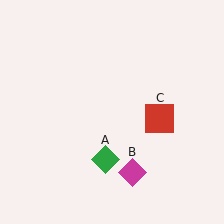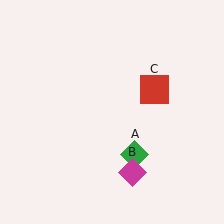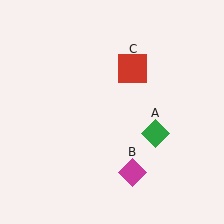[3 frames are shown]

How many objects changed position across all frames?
2 objects changed position: green diamond (object A), red square (object C).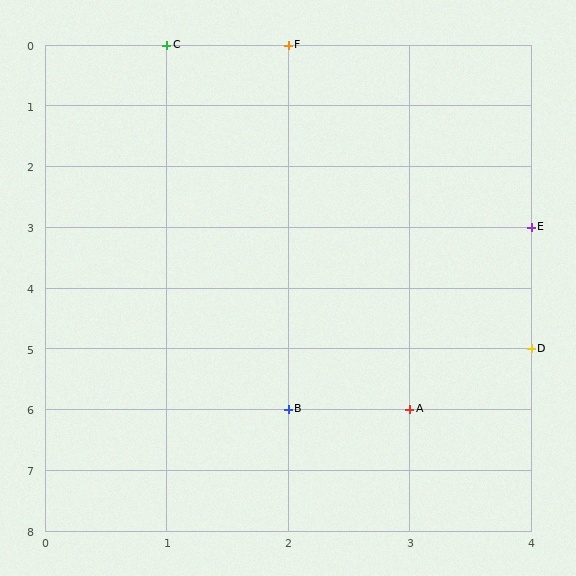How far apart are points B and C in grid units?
Points B and C are 1 column and 6 rows apart (about 6.1 grid units diagonally).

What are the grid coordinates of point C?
Point C is at grid coordinates (1, 0).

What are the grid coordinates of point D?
Point D is at grid coordinates (4, 5).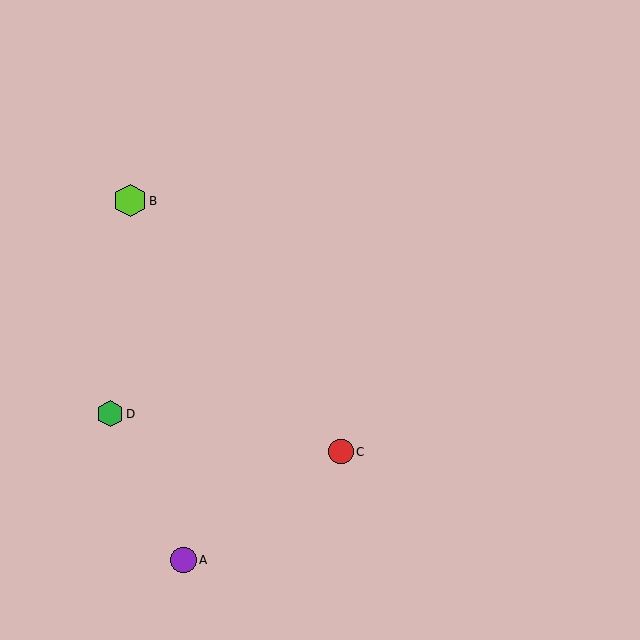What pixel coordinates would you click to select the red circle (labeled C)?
Click at (341, 452) to select the red circle C.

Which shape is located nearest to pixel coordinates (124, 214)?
The lime hexagon (labeled B) at (130, 201) is nearest to that location.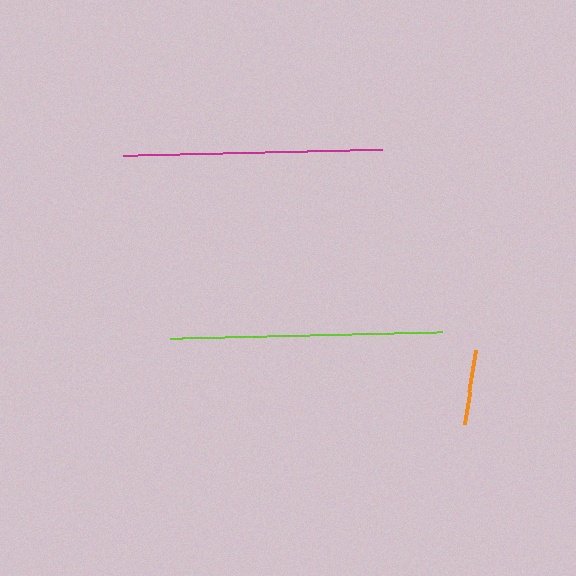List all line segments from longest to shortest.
From longest to shortest: lime, magenta, orange.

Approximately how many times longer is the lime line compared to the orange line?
The lime line is approximately 3.6 times the length of the orange line.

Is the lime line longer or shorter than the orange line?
The lime line is longer than the orange line.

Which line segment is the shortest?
The orange line is the shortest at approximately 75 pixels.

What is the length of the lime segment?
The lime segment is approximately 273 pixels long.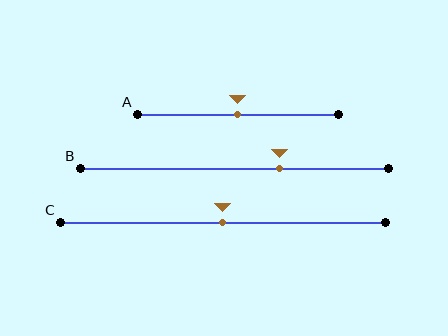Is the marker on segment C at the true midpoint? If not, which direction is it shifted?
Yes, the marker on segment C is at the true midpoint.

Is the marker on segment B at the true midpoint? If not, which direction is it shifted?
No, the marker on segment B is shifted to the right by about 15% of the segment length.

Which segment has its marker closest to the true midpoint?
Segment A has its marker closest to the true midpoint.